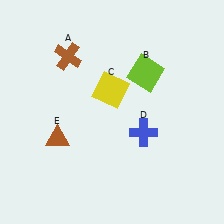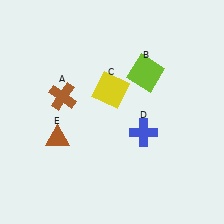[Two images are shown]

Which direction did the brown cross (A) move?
The brown cross (A) moved down.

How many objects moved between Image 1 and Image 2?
1 object moved between the two images.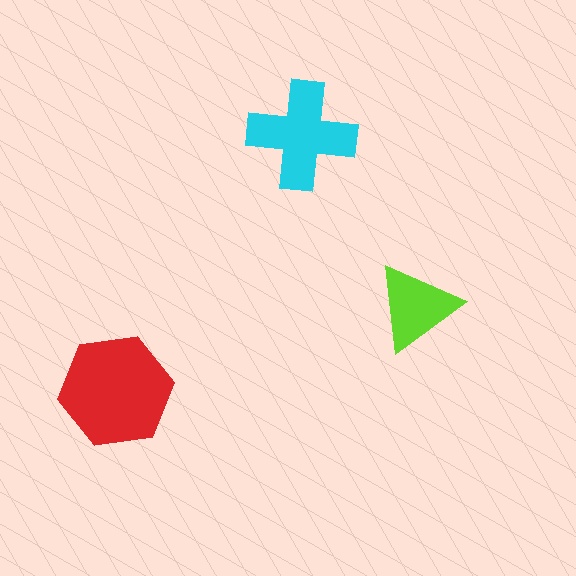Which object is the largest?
The red hexagon.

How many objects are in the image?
There are 3 objects in the image.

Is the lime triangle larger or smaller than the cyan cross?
Smaller.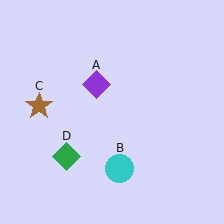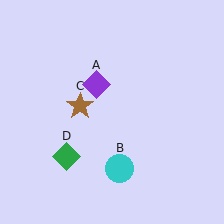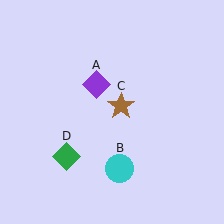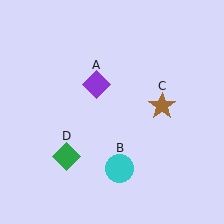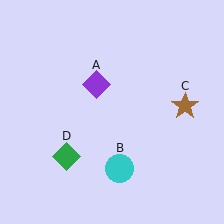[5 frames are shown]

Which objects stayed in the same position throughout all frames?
Purple diamond (object A) and cyan circle (object B) and green diamond (object D) remained stationary.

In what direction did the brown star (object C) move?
The brown star (object C) moved right.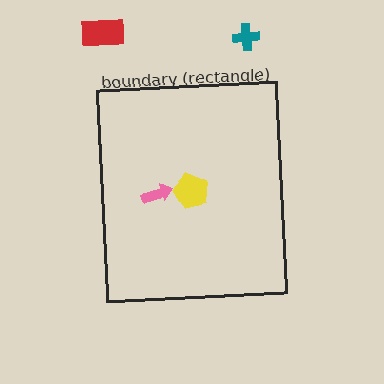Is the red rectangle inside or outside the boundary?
Outside.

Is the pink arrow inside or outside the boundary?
Inside.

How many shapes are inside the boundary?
2 inside, 2 outside.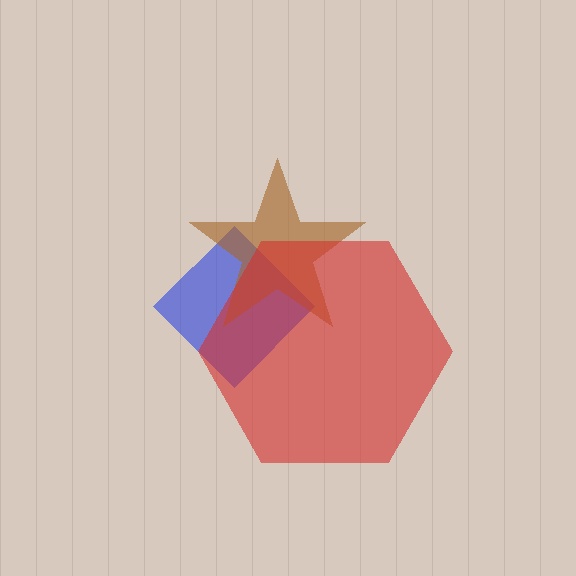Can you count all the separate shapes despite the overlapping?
Yes, there are 3 separate shapes.